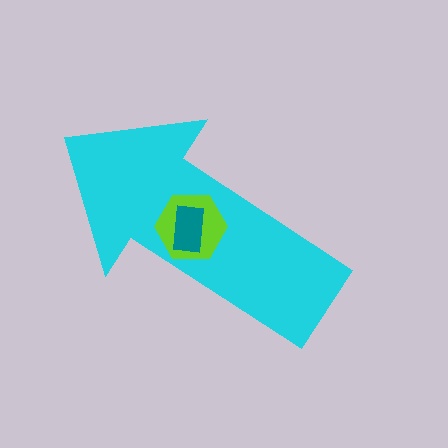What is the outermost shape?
The cyan arrow.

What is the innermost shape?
The teal rectangle.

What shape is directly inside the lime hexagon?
The teal rectangle.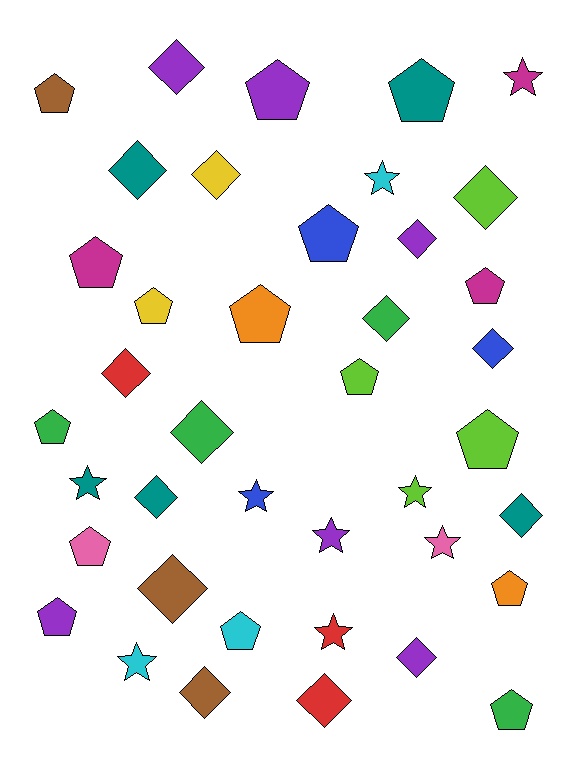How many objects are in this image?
There are 40 objects.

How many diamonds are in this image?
There are 15 diamonds.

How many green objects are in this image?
There are 4 green objects.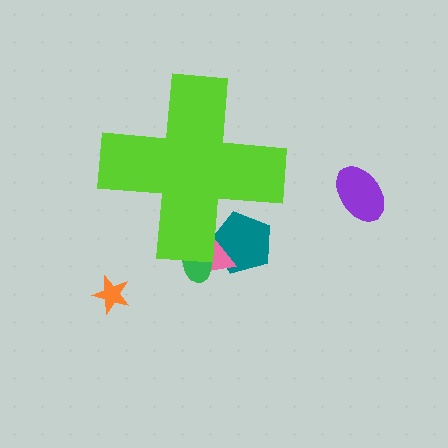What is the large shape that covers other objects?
A lime cross.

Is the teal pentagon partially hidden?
Yes, the teal pentagon is partially hidden behind the lime cross.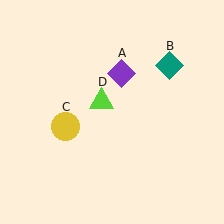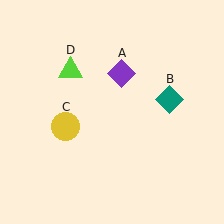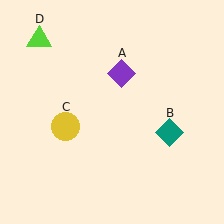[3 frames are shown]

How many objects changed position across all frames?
2 objects changed position: teal diamond (object B), lime triangle (object D).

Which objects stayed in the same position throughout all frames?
Purple diamond (object A) and yellow circle (object C) remained stationary.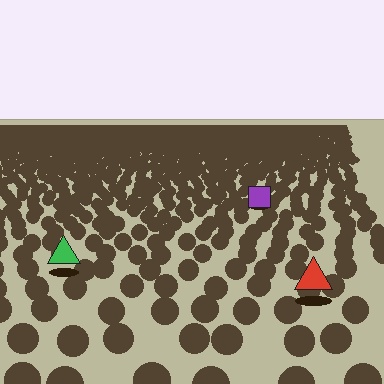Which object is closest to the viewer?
The red triangle is closest. The texture marks near it are larger and more spread out.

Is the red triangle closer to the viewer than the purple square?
Yes. The red triangle is closer — you can tell from the texture gradient: the ground texture is coarser near it.